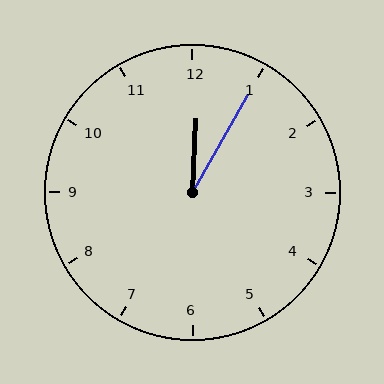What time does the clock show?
12:05.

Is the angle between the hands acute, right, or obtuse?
It is acute.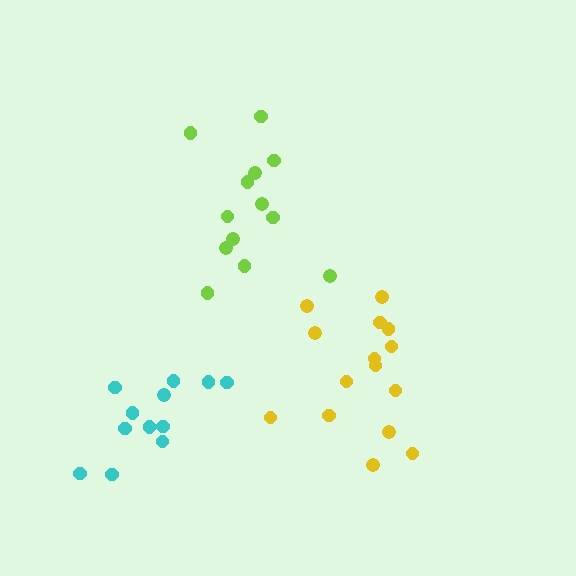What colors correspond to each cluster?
The clusters are colored: cyan, lime, yellow.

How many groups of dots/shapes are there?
There are 3 groups.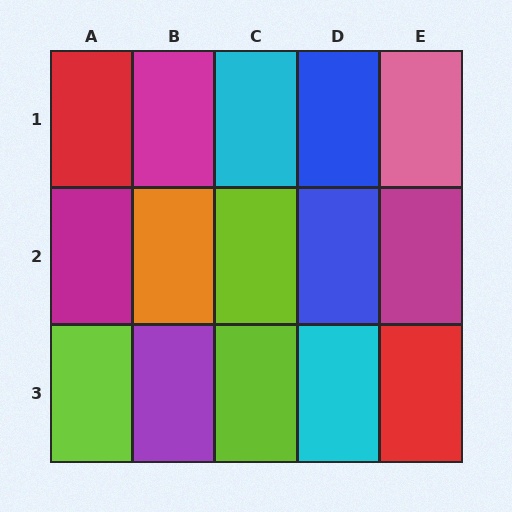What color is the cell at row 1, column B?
Magenta.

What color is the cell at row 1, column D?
Blue.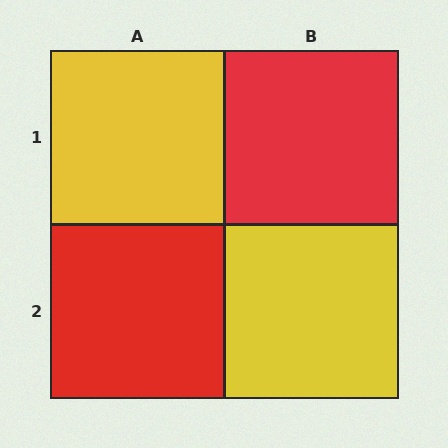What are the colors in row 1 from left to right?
Yellow, red.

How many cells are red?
2 cells are red.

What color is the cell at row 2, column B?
Yellow.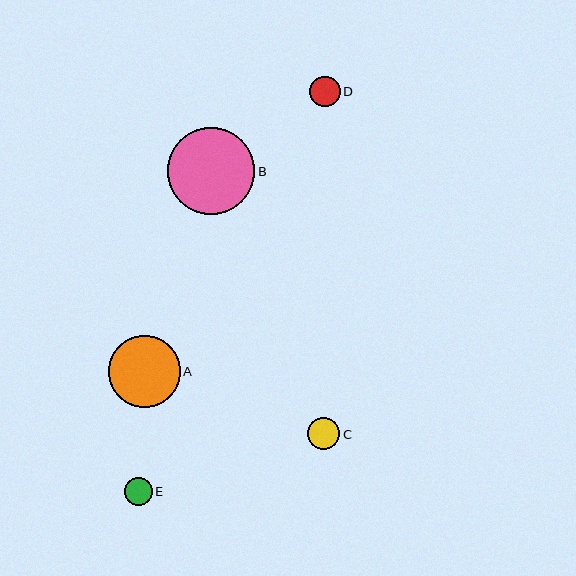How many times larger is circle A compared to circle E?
Circle A is approximately 2.6 times the size of circle E.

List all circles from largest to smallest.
From largest to smallest: B, A, C, D, E.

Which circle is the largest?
Circle B is the largest with a size of approximately 87 pixels.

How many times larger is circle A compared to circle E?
Circle A is approximately 2.6 times the size of circle E.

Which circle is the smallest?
Circle E is the smallest with a size of approximately 28 pixels.